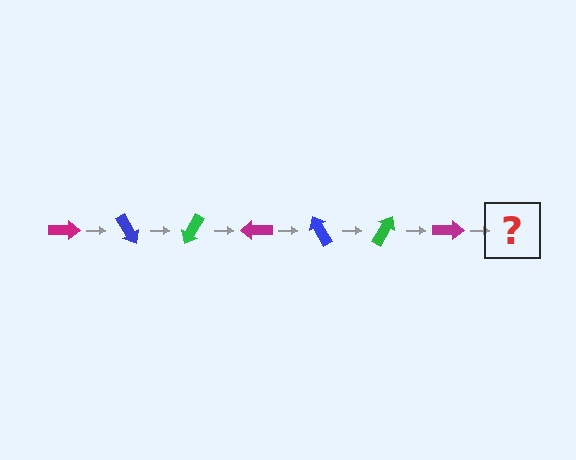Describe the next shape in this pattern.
It should be a blue arrow, rotated 420 degrees from the start.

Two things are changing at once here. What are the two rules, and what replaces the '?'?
The two rules are that it rotates 60 degrees each step and the color cycles through magenta, blue, and green. The '?' should be a blue arrow, rotated 420 degrees from the start.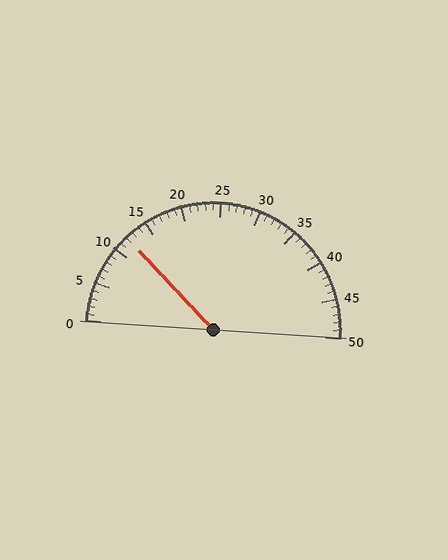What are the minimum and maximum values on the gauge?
The gauge ranges from 0 to 50.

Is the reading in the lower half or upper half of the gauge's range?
The reading is in the lower half of the range (0 to 50).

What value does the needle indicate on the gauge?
The needle indicates approximately 12.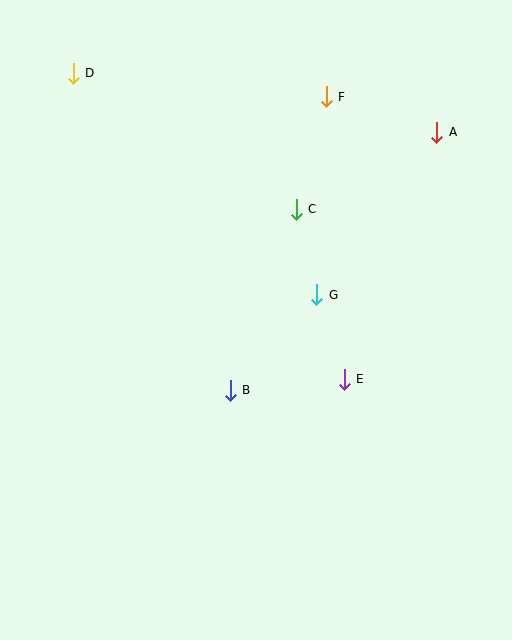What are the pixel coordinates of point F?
Point F is at (326, 97).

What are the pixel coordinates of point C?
Point C is at (296, 209).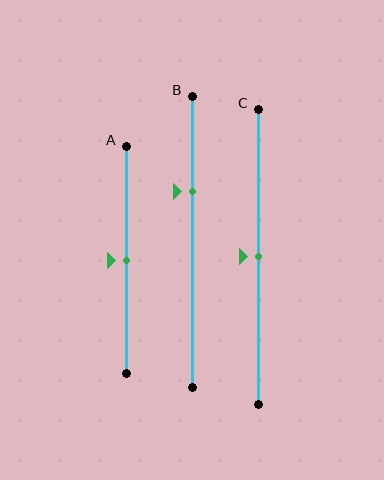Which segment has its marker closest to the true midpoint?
Segment A has its marker closest to the true midpoint.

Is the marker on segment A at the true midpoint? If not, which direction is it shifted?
Yes, the marker on segment A is at the true midpoint.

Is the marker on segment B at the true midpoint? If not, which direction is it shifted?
No, the marker on segment B is shifted upward by about 17% of the segment length.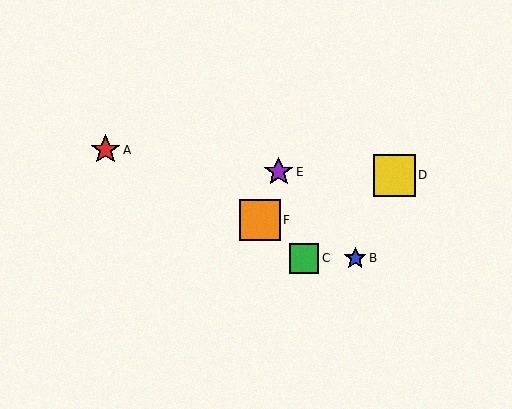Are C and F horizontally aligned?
No, C is at y≈258 and F is at y≈220.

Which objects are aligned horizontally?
Objects B, C are aligned horizontally.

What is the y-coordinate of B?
Object B is at y≈258.